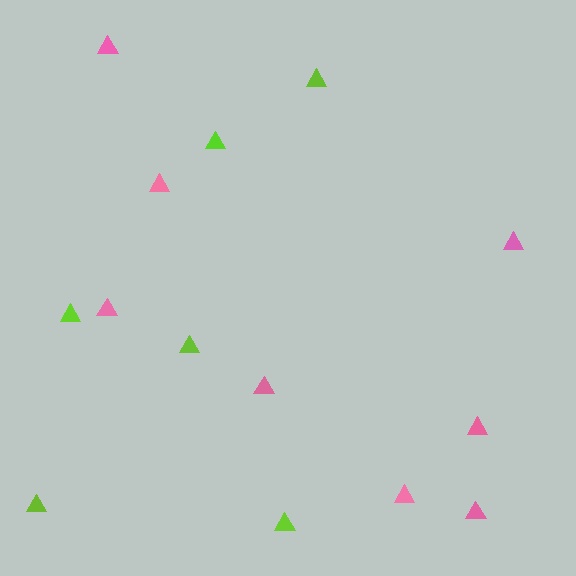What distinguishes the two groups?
There are 2 groups: one group of lime triangles (6) and one group of pink triangles (8).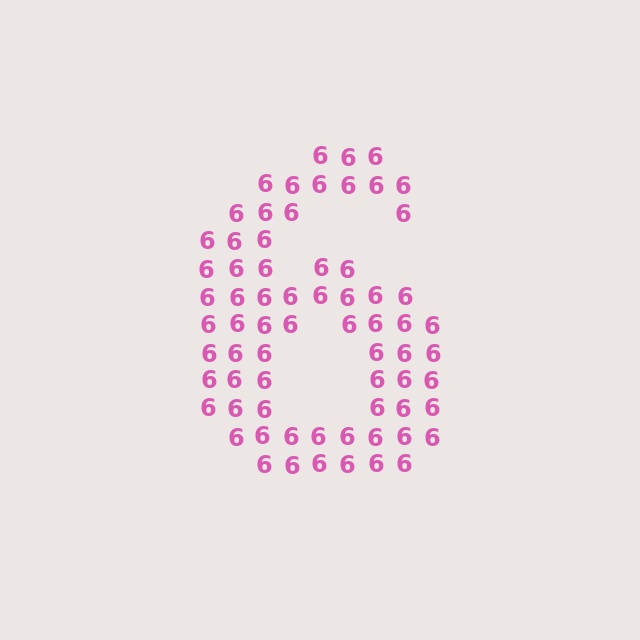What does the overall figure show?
The overall figure shows the digit 6.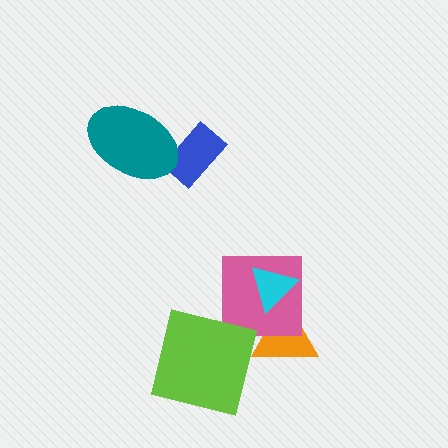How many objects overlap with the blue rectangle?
1 object overlaps with the blue rectangle.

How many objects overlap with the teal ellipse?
1 object overlaps with the teal ellipse.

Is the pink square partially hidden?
Yes, it is partially covered by another shape.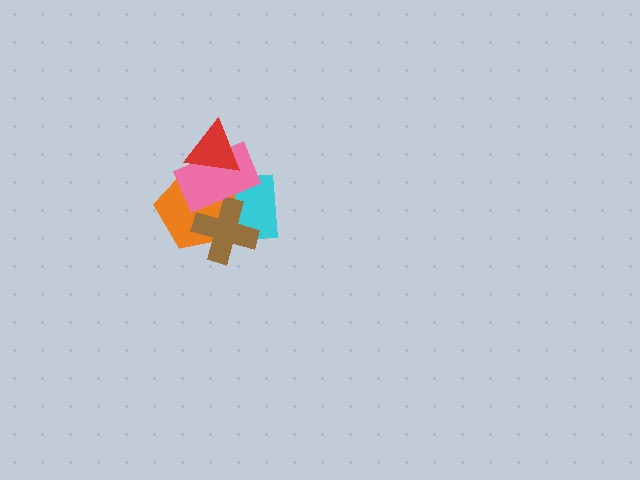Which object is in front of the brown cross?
The pink rectangle is in front of the brown cross.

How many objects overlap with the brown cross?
3 objects overlap with the brown cross.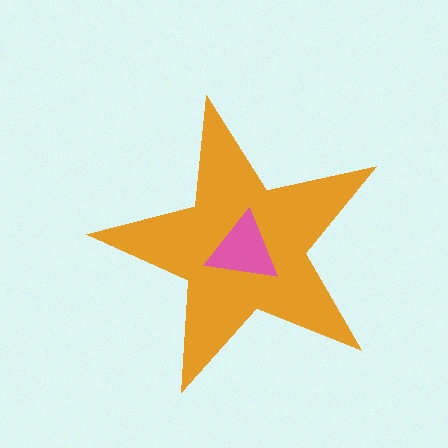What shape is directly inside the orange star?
The pink triangle.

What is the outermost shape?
The orange star.